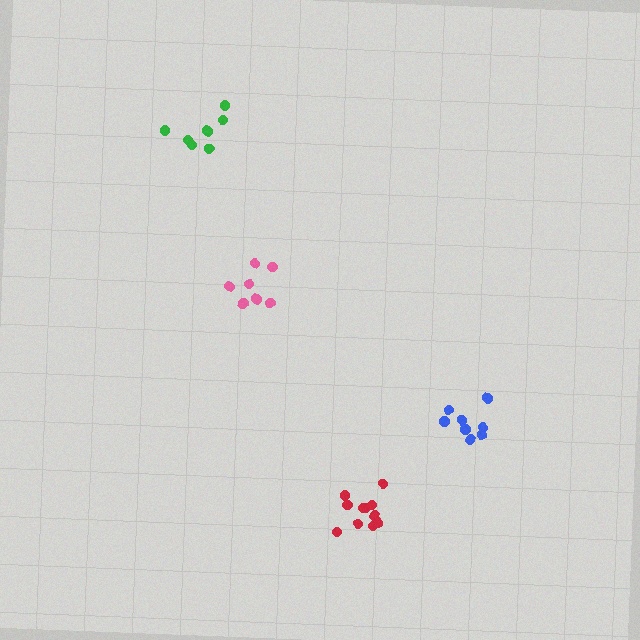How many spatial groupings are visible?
There are 4 spatial groupings.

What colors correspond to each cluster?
The clusters are colored: green, pink, blue, red.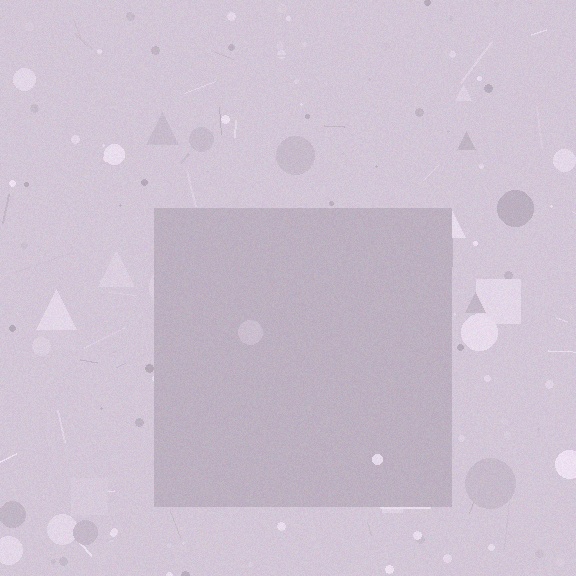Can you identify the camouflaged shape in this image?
The camouflaged shape is a square.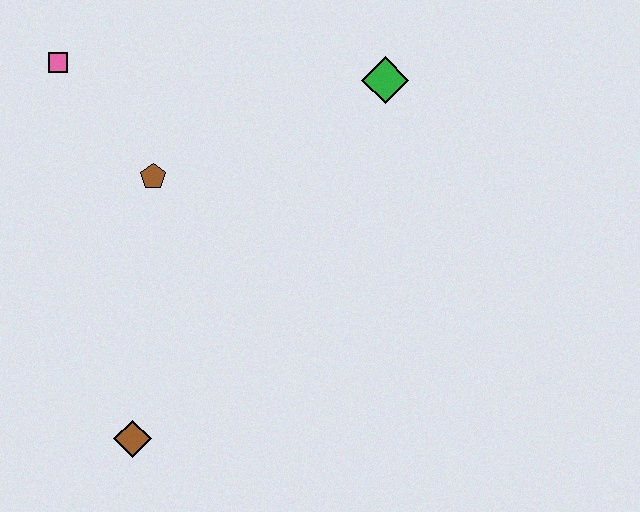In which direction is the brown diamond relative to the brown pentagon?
The brown diamond is below the brown pentagon.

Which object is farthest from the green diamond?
The brown diamond is farthest from the green diamond.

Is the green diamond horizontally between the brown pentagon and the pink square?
No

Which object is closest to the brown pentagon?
The pink square is closest to the brown pentagon.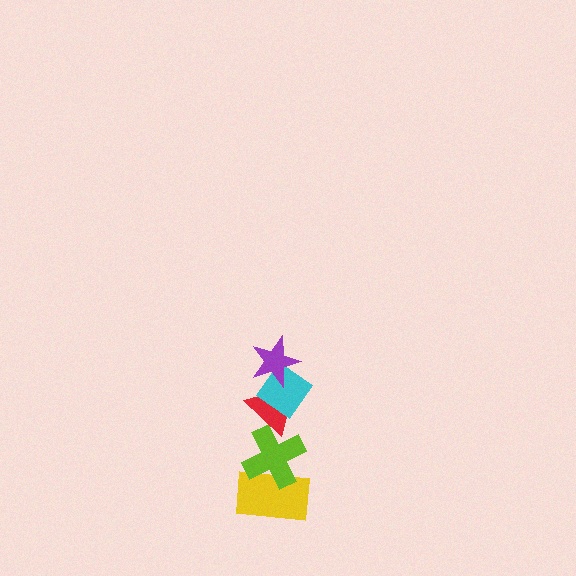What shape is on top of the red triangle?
The cyan diamond is on top of the red triangle.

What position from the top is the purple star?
The purple star is 1st from the top.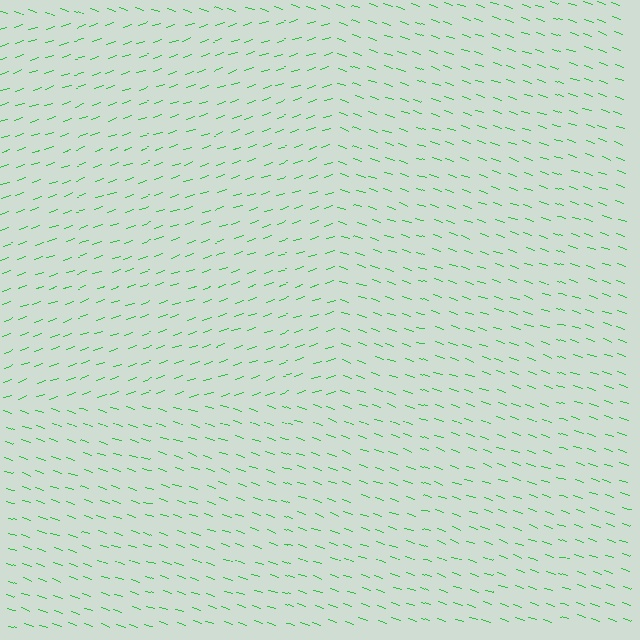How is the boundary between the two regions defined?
The boundary is defined purely by a change in line orientation (approximately 38 degrees difference). All lines are the same color and thickness.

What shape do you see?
I see a rectangle.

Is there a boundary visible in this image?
Yes, there is a texture boundary formed by a change in line orientation.